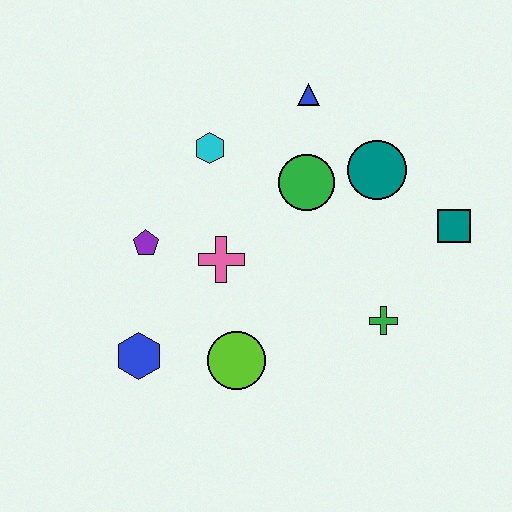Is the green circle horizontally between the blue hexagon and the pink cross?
No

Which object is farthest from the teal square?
The blue hexagon is farthest from the teal square.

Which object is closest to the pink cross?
The purple pentagon is closest to the pink cross.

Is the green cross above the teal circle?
No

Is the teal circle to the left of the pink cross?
No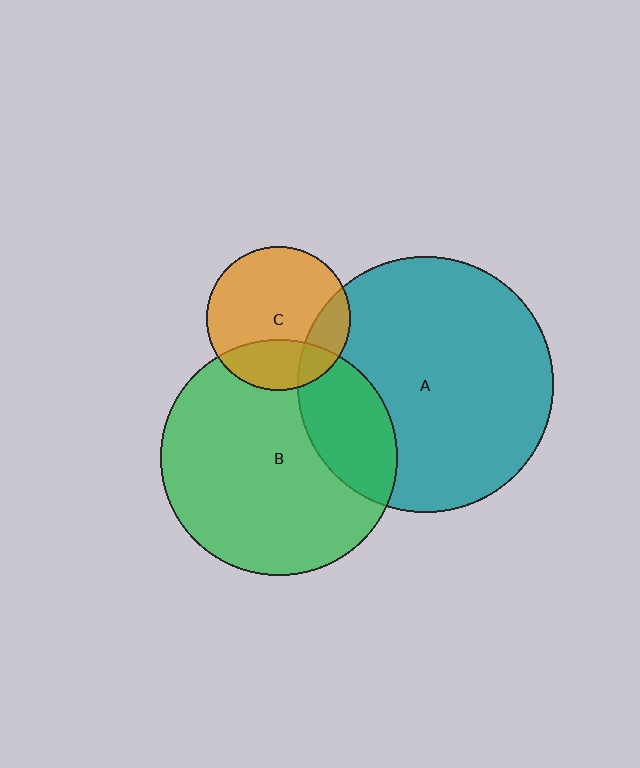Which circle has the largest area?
Circle A (teal).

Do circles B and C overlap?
Yes.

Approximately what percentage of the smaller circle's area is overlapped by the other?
Approximately 25%.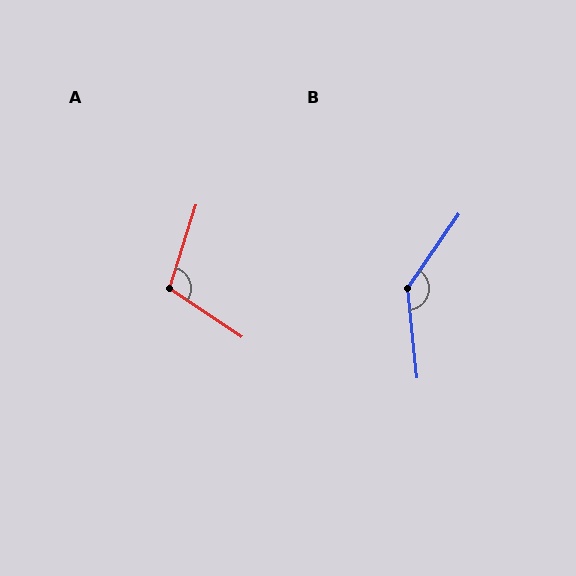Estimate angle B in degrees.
Approximately 140 degrees.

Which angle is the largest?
B, at approximately 140 degrees.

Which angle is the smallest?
A, at approximately 107 degrees.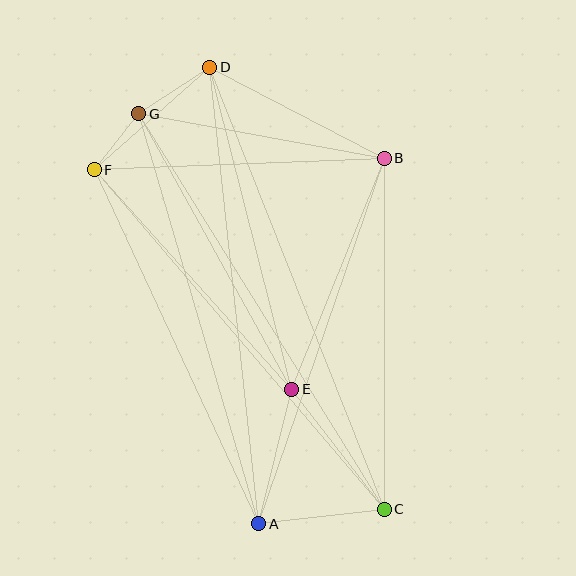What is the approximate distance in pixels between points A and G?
The distance between A and G is approximately 427 pixels.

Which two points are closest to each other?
Points F and G are closest to each other.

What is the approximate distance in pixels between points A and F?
The distance between A and F is approximately 390 pixels.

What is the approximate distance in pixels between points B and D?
The distance between B and D is approximately 197 pixels.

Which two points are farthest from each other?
Points C and D are farthest from each other.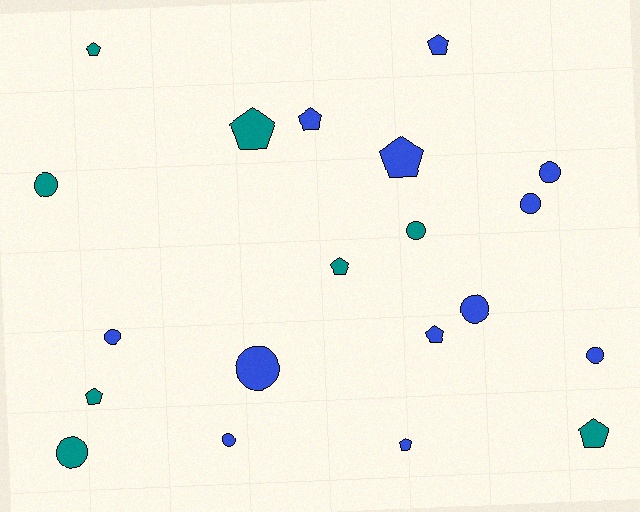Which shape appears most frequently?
Pentagon, with 10 objects.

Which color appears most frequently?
Blue, with 12 objects.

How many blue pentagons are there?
There are 5 blue pentagons.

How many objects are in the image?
There are 20 objects.